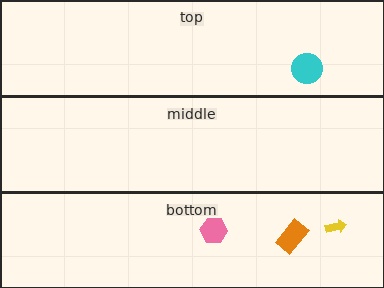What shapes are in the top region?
The cyan circle.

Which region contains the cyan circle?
The top region.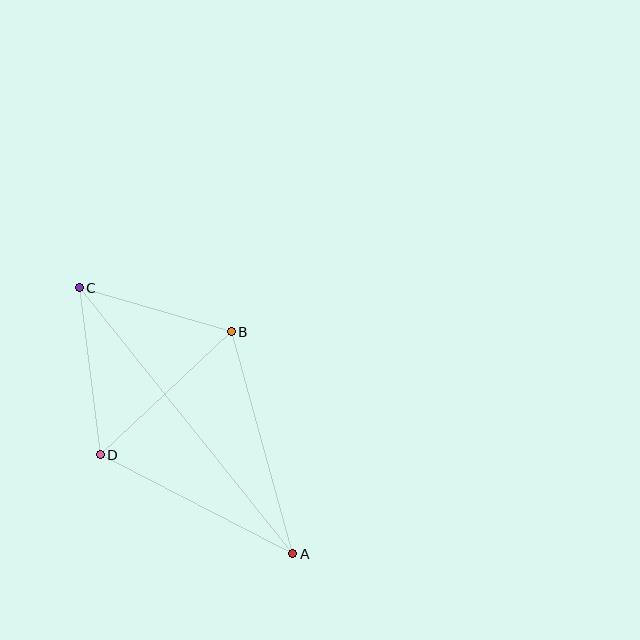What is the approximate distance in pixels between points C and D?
The distance between C and D is approximately 169 pixels.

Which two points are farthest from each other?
Points A and C are farthest from each other.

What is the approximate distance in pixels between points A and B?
The distance between A and B is approximately 230 pixels.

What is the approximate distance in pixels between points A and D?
The distance between A and D is approximately 217 pixels.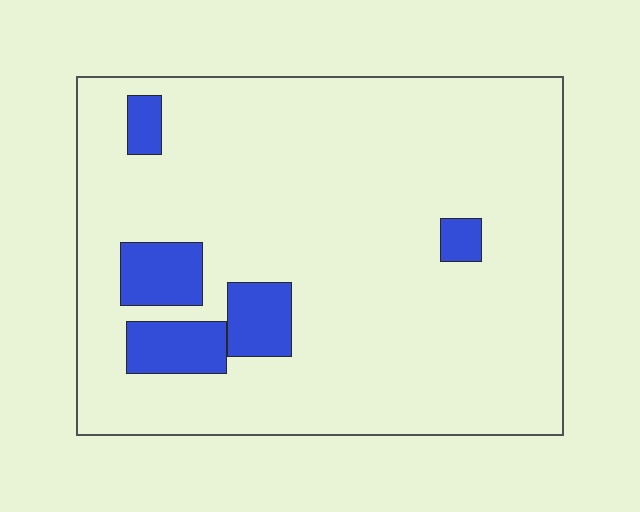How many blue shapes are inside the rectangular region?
5.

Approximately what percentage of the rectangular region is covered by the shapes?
Approximately 10%.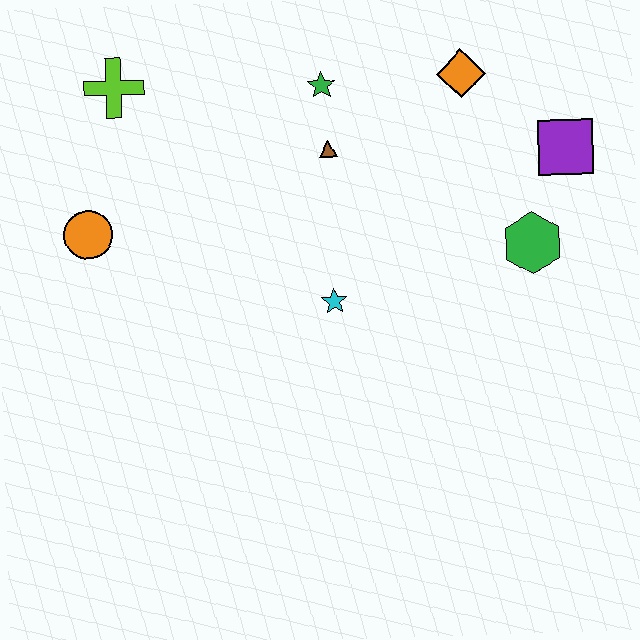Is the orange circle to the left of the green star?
Yes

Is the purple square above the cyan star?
Yes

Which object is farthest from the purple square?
The orange circle is farthest from the purple square.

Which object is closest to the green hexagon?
The purple square is closest to the green hexagon.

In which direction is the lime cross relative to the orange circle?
The lime cross is above the orange circle.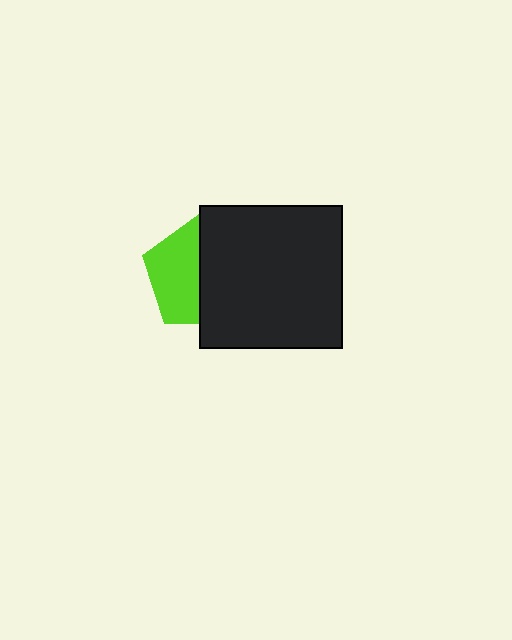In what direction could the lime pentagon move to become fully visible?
The lime pentagon could move left. That would shift it out from behind the black square entirely.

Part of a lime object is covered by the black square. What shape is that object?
It is a pentagon.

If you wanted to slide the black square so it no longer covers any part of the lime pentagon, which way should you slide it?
Slide it right — that is the most direct way to separate the two shapes.